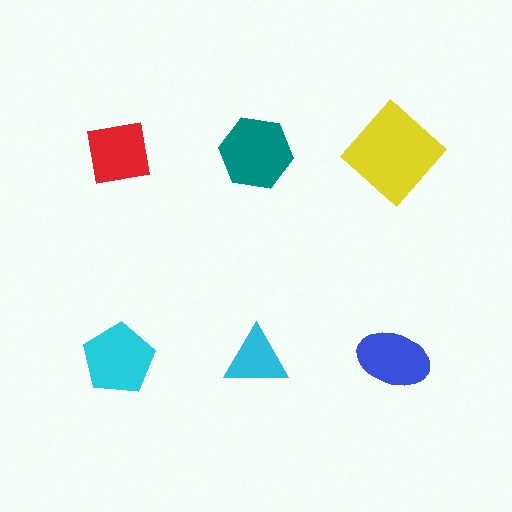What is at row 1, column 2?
A teal hexagon.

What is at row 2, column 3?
A blue ellipse.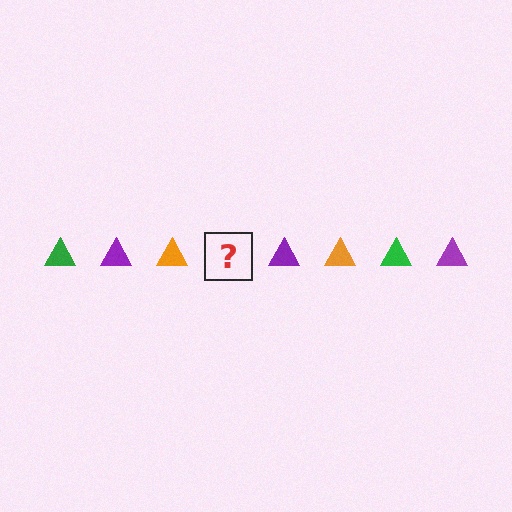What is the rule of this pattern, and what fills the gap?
The rule is that the pattern cycles through green, purple, orange triangles. The gap should be filled with a green triangle.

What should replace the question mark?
The question mark should be replaced with a green triangle.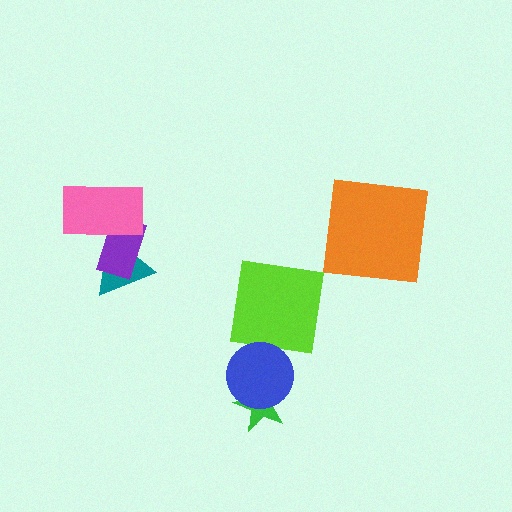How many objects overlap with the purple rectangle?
2 objects overlap with the purple rectangle.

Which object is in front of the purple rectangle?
The pink rectangle is in front of the purple rectangle.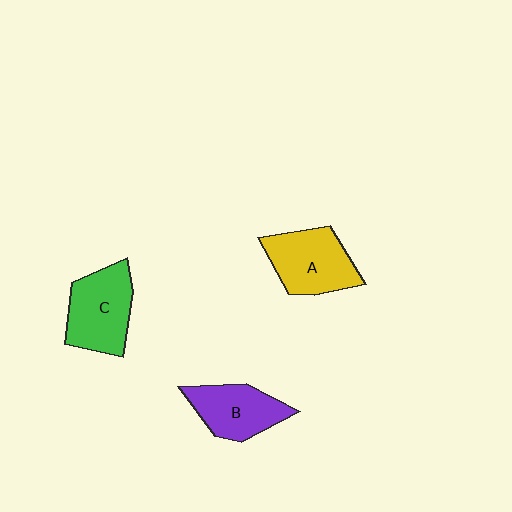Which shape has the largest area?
Shape C (green).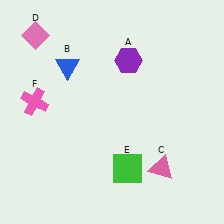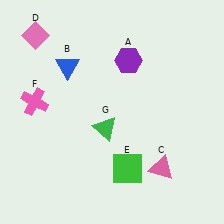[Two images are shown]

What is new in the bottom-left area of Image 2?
A green triangle (G) was added in the bottom-left area of Image 2.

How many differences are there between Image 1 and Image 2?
There is 1 difference between the two images.